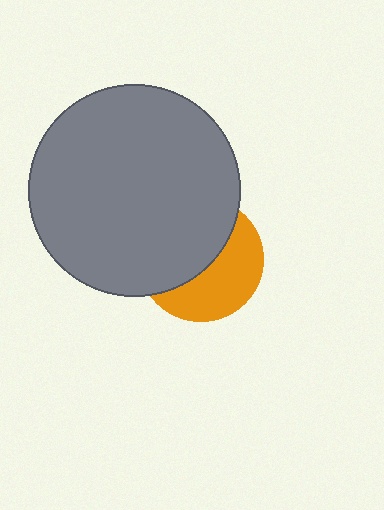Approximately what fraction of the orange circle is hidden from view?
Roughly 54% of the orange circle is hidden behind the gray circle.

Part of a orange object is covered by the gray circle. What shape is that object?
It is a circle.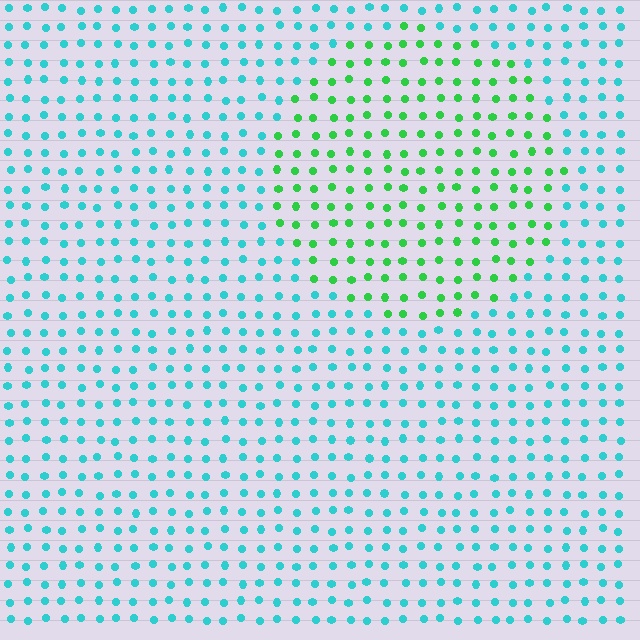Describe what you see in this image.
The image is filled with small cyan elements in a uniform arrangement. A circle-shaped region is visible where the elements are tinted to a slightly different hue, forming a subtle color boundary.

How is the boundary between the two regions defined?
The boundary is defined purely by a slight shift in hue (about 51 degrees). Spacing, size, and orientation are identical on both sides.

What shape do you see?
I see a circle.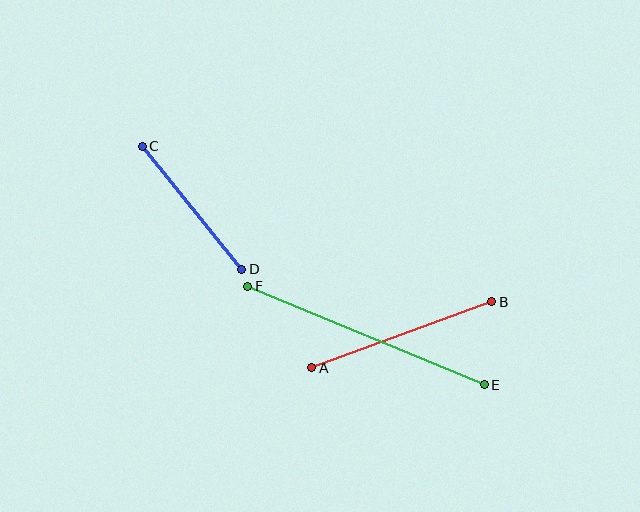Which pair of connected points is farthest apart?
Points E and F are farthest apart.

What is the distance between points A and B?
The distance is approximately 192 pixels.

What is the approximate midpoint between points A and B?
The midpoint is at approximately (402, 335) pixels.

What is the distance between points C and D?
The distance is approximately 158 pixels.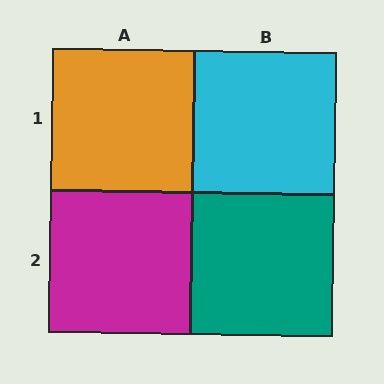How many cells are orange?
1 cell is orange.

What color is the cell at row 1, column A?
Orange.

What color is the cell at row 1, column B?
Cyan.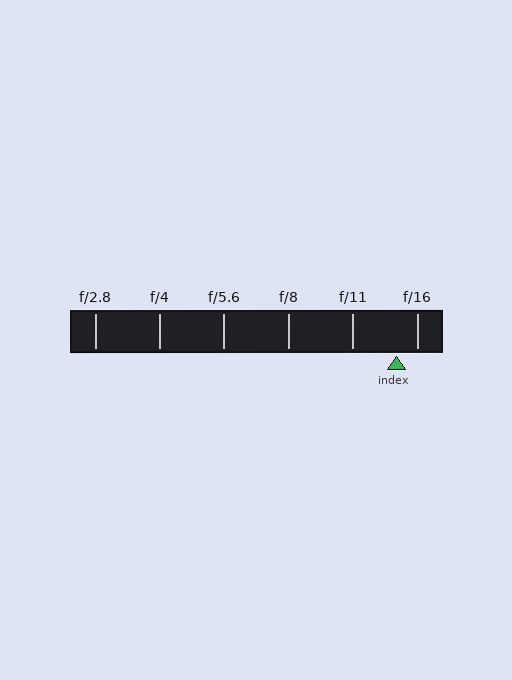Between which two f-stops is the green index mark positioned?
The index mark is between f/11 and f/16.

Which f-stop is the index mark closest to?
The index mark is closest to f/16.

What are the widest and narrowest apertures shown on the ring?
The widest aperture shown is f/2.8 and the narrowest is f/16.